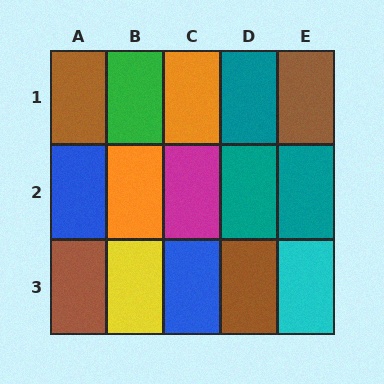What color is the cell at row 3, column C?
Blue.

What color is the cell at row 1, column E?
Brown.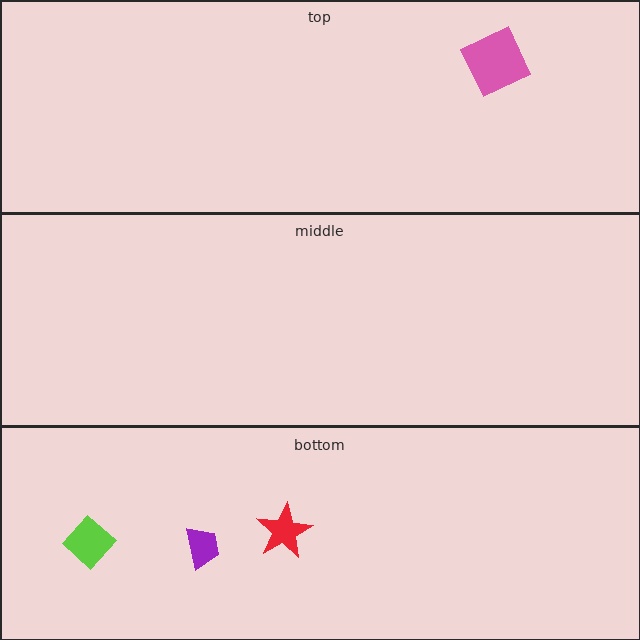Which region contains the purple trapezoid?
The bottom region.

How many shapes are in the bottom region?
3.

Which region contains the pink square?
The top region.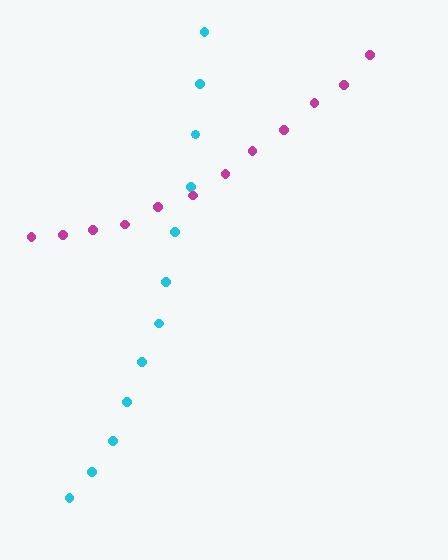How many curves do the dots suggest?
There are 2 distinct paths.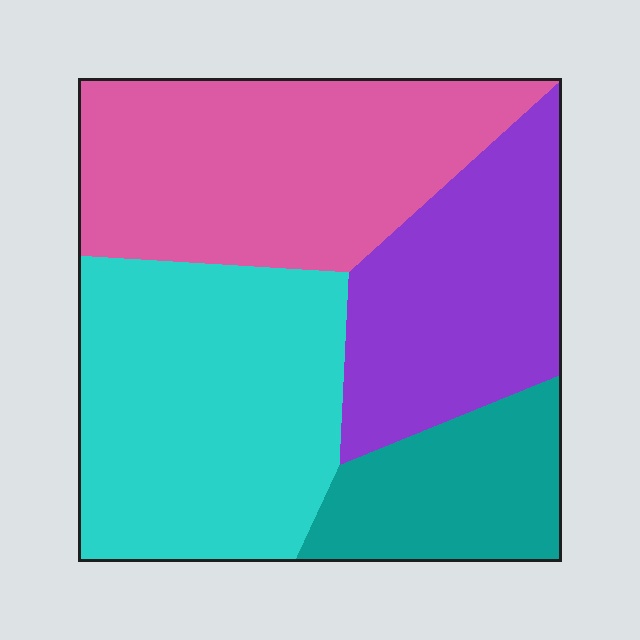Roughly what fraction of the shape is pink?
Pink takes up about one third (1/3) of the shape.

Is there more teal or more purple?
Purple.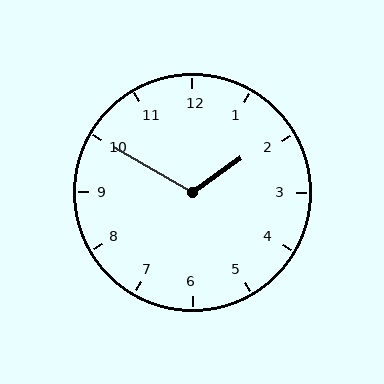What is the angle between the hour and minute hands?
Approximately 115 degrees.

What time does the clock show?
1:50.